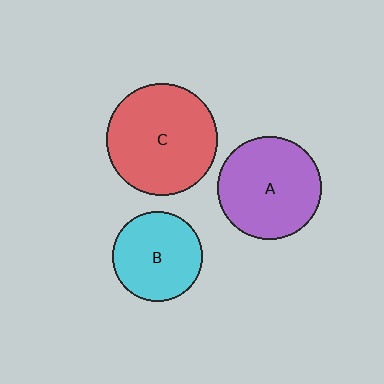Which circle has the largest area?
Circle C (red).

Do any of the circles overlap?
No, none of the circles overlap.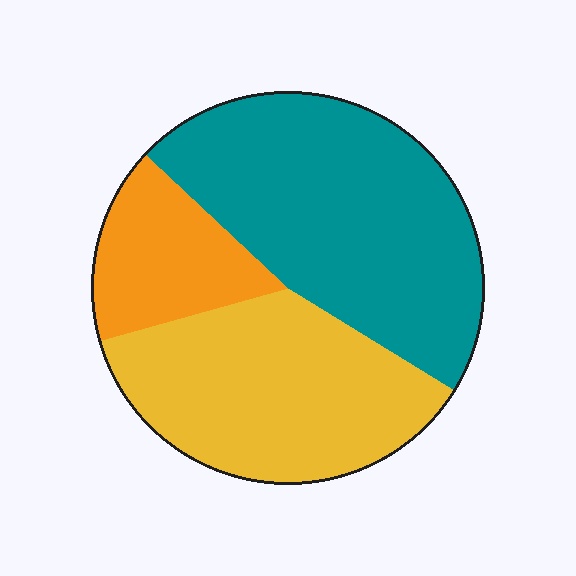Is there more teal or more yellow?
Teal.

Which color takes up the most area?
Teal, at roughly 45%.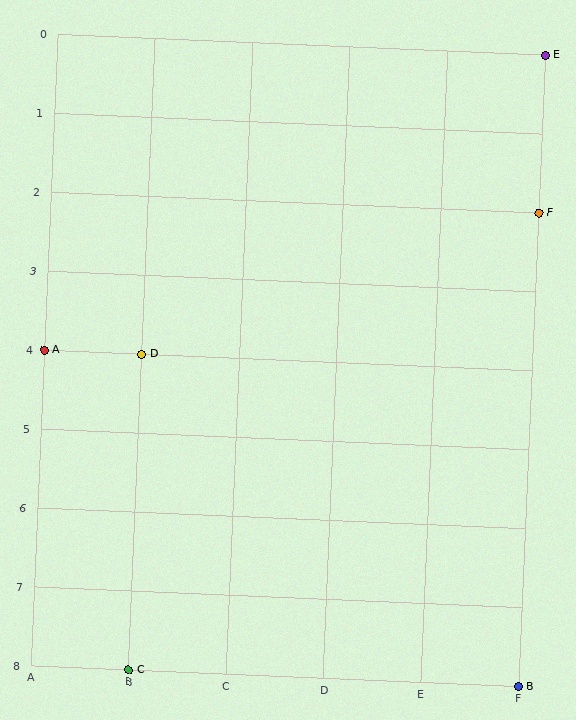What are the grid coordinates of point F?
Point F is at grid coordinates (F, 2).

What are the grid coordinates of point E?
Point E is at grid coordinates (F, 0).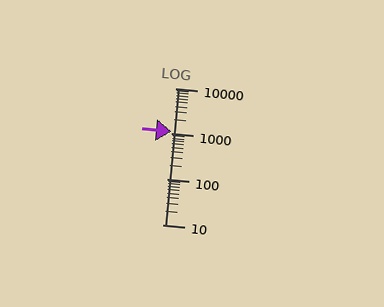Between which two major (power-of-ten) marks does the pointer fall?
The pointer is between 1000 and 10000.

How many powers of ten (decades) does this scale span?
The scale spans 3 decades, from 10 to 10000.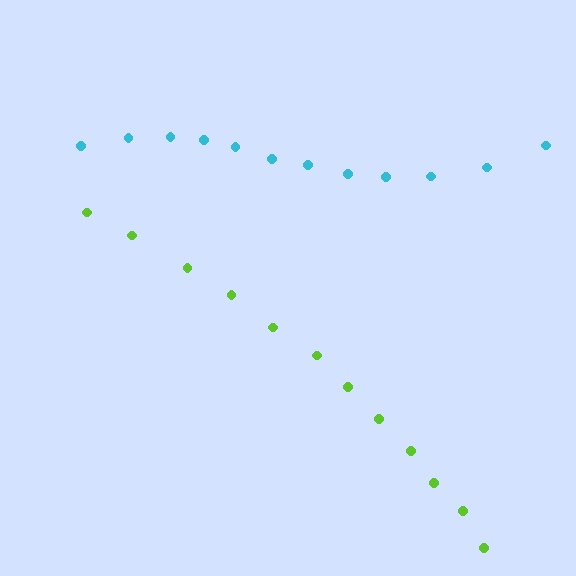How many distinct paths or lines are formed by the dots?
There are 2 distinct paths.